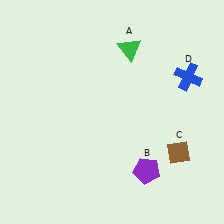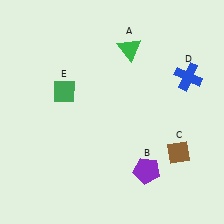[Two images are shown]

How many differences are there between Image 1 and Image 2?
There is 1 difference between the two images.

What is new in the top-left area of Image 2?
A green diamond (E) was added in the top-left area of Image 2.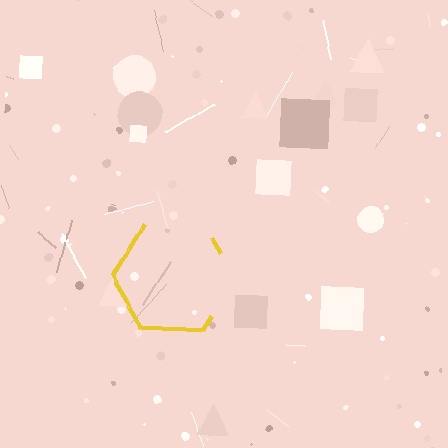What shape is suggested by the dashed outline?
The dashed outline suggests a hexagon.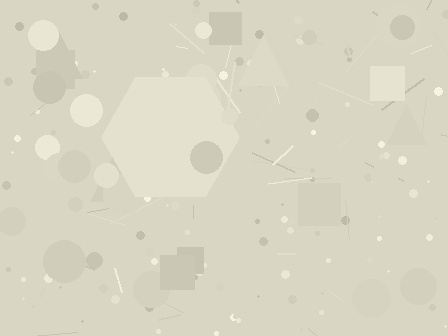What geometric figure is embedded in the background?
A hexagon is embedded in the background.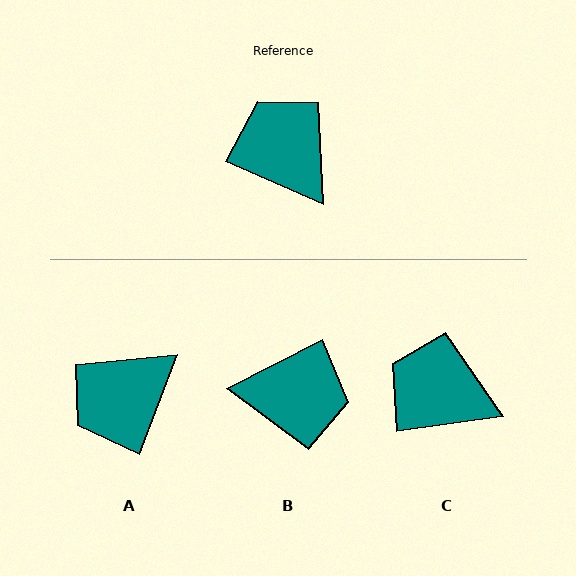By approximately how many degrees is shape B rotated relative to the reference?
Approximately 129 degrees clockwise.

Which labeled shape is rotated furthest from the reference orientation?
B, about 129 degrees away.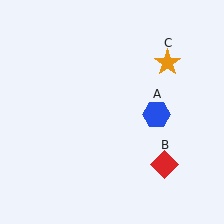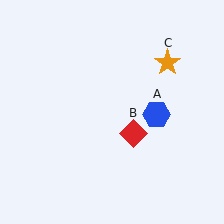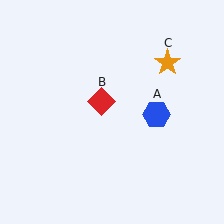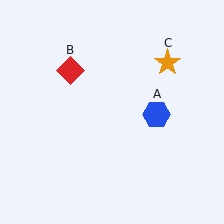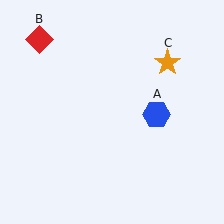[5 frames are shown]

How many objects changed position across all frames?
1 object changed position: red diamond (object B).